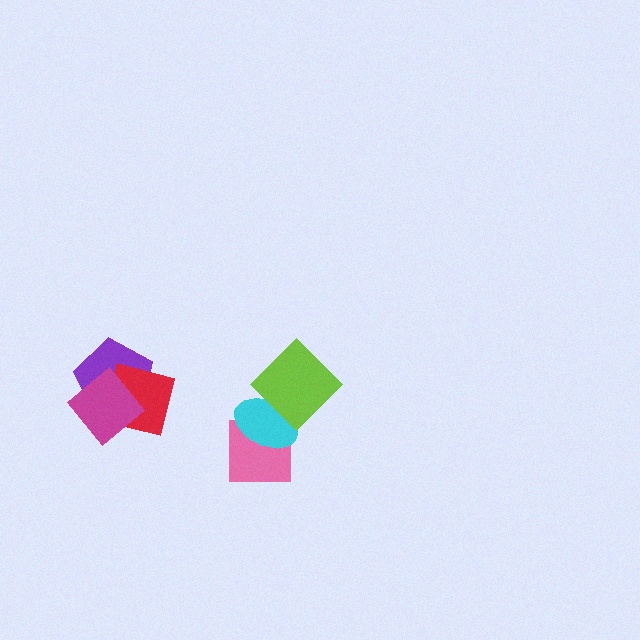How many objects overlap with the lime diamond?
1 object overlaps with the lime diamond.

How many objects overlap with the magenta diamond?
2 objects overlap with the magenta diamond.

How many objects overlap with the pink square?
1 object overlaps with the pink square.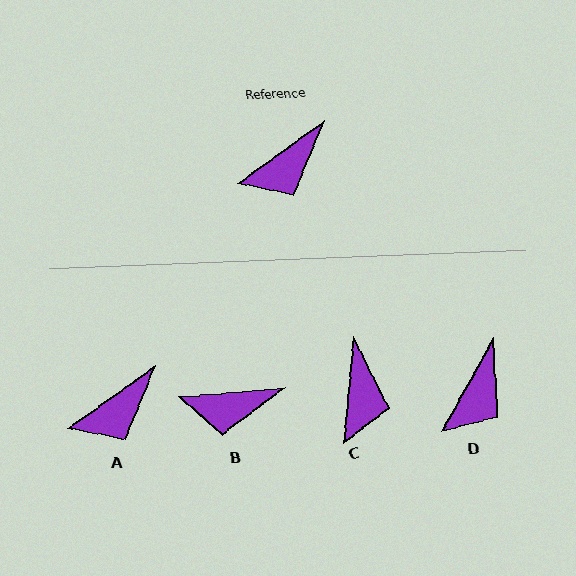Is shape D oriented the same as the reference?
No, it is off by about 26 degrees.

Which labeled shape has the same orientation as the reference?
A.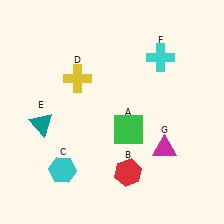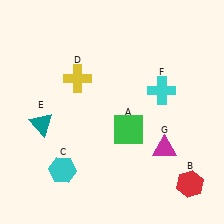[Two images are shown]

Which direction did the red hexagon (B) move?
The red hexagon (B) moved right.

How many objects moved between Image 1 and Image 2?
2 objects moved between the two images.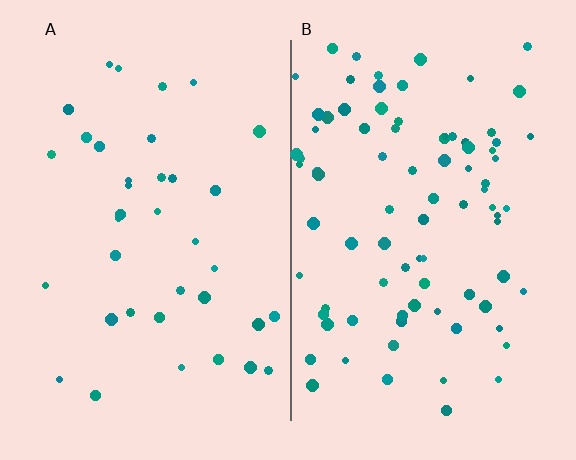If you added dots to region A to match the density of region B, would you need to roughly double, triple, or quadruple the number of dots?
Approximately double.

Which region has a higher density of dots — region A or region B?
B (the right).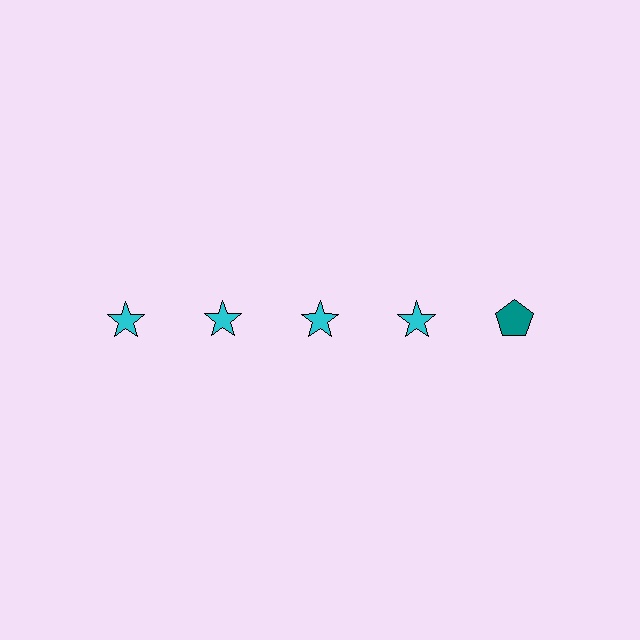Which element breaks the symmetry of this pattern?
The teal pentagon in the top row, rightmost column breaks the symmetry. All other shapes are cyan stars.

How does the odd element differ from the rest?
It differs in both color (teal instead of cyan) and shape (pentagon instead of star).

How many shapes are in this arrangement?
There are 5 shapes arranged in a grid pattern.